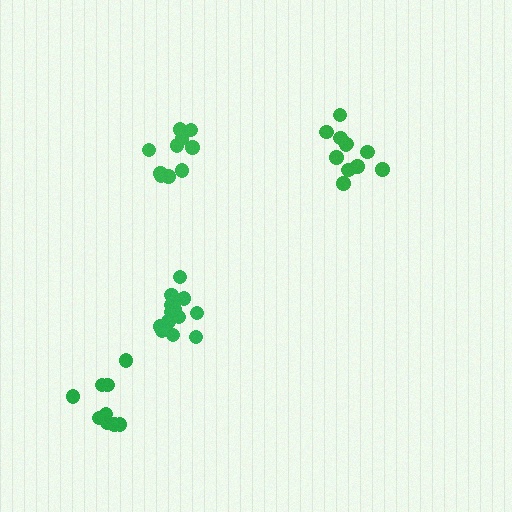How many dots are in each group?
Group 1: 14 dots, Group 2: 11 dots, Group 3: 9 dots, Group 4: 10 dots (44 total).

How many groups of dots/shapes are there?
There are 4 groups.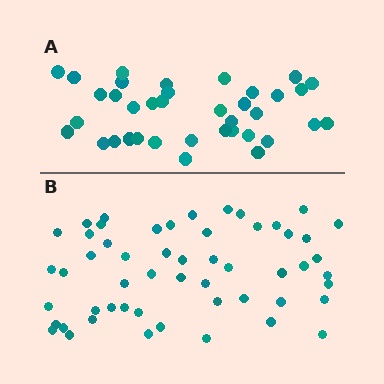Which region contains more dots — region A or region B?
Region B (the bottom region) has more dots.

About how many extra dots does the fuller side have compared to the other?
Region B has approximately 15 more dots than region A.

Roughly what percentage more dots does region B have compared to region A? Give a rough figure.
About 45% more.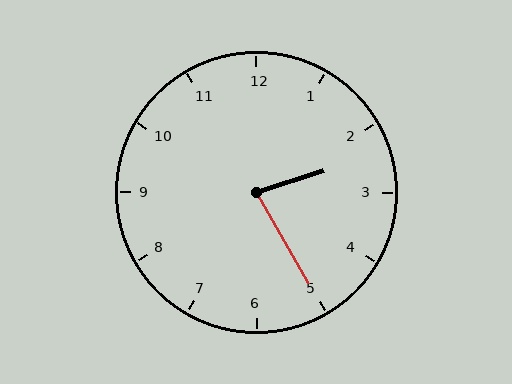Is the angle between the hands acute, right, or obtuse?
It is acute.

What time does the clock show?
2:25.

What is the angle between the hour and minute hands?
Approximately 78 degrees.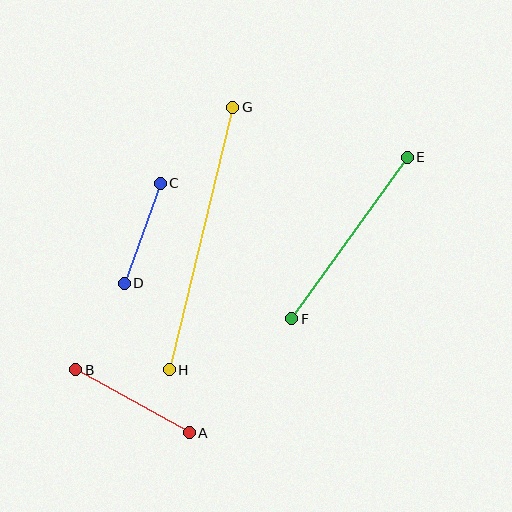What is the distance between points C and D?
The distance is approximately 107 pixels.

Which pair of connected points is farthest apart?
Points G and H are farthest apart.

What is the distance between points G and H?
The distance is approximately 270 pixels.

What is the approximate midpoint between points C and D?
The midpoint is at approximately (142, 233) pixels.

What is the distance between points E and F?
The distance is approximately 199 pixels.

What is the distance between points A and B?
The distance is approximately 130 pixels.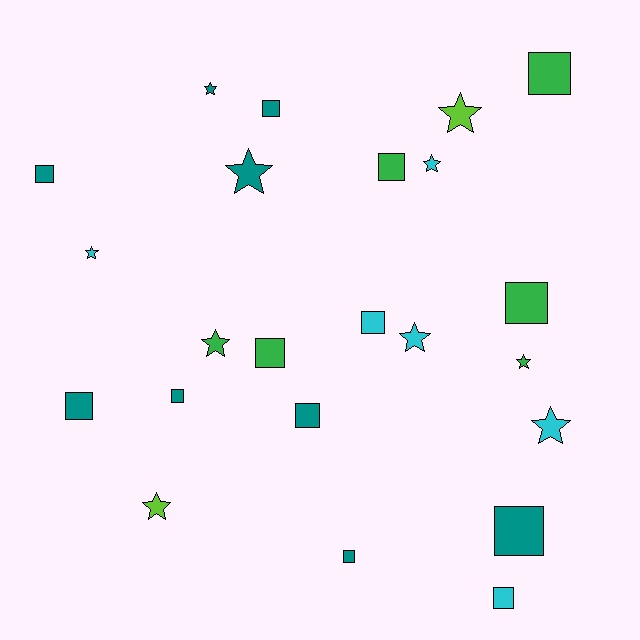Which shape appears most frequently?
Square, with 13 objects.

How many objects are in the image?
There are 23 objects.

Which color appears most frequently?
Teal, with 9 objects.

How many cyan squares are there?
There are 2 cyan squares.